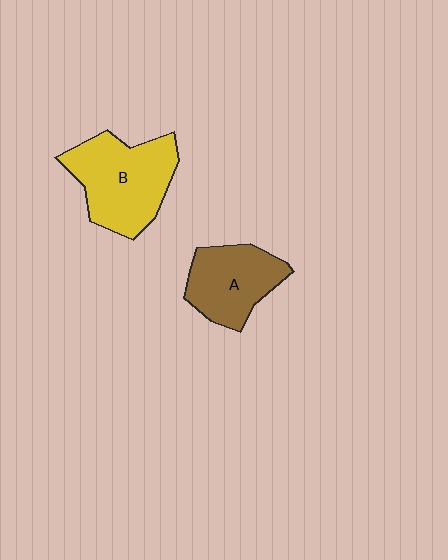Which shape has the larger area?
Shape B (yellow).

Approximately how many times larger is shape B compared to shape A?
Approximately 1.3 times.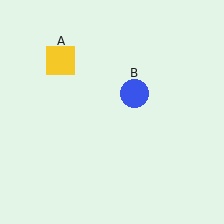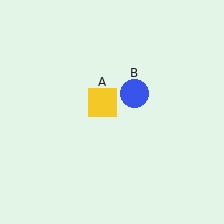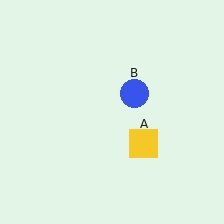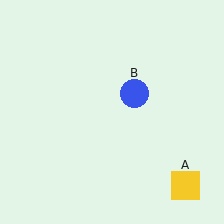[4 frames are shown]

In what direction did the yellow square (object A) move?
The yellow square (object A) moved down and to the right.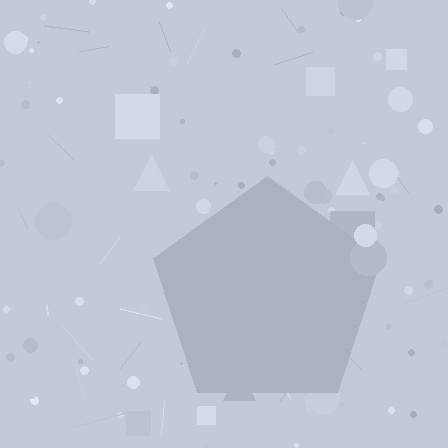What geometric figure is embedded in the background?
A pentagon is embedded in the background.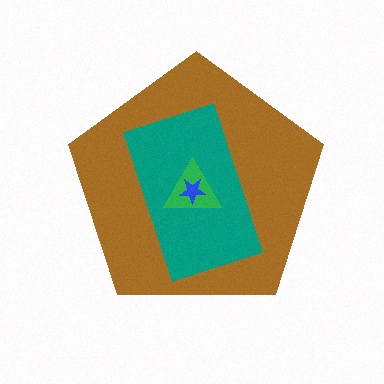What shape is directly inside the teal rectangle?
The green triangle.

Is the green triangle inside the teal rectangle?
Yes.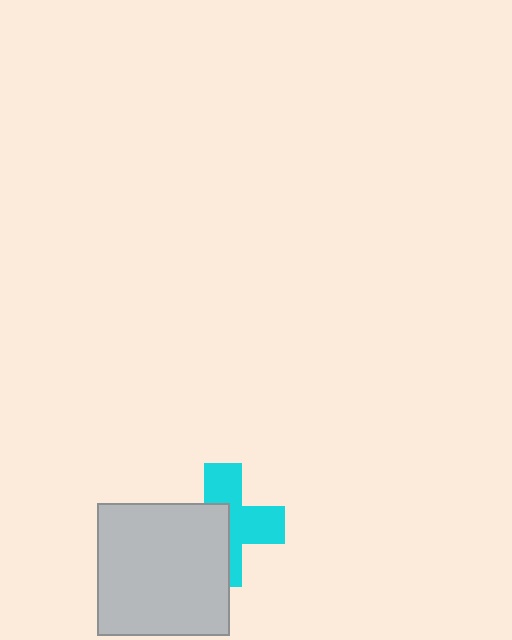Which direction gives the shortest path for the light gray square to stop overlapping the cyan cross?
Moving toward the lower-left gives the shortest separation.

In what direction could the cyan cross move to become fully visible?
The cyan cross could move toward the upper-right. That would shift it out from behind the light gray square entirely.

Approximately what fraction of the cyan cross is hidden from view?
Roughly 47% of the cyan cross is hidden behind the light gray square.